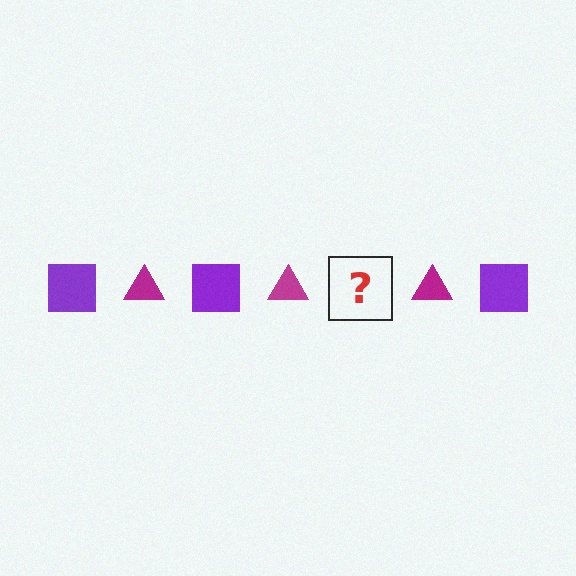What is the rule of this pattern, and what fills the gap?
The rule is that the pattern alternates between purple square and magenta triangle. The gap should be filled with a purple square.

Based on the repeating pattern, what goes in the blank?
The blank should be a purple square.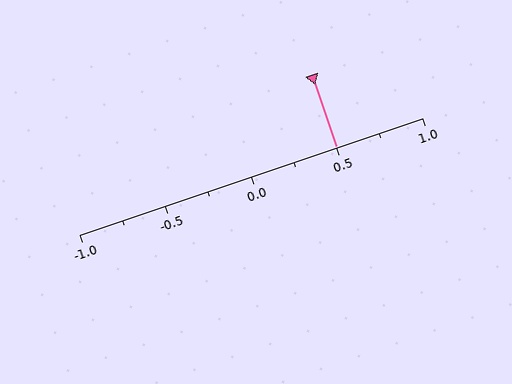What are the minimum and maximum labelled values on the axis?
The axis runs from -1.0 to 1.0.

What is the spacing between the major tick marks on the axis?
The major ticks are spaced 0.5 apart.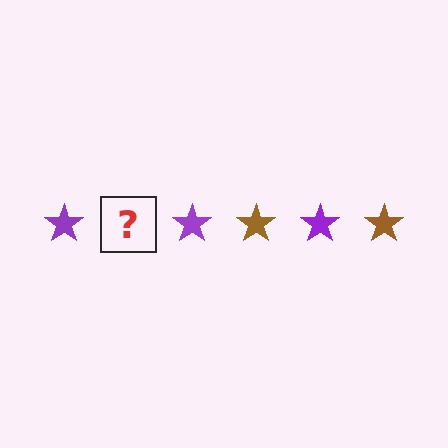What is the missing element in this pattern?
The missing element is a brown star.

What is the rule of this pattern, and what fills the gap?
The rule is that the pattern cycles through purple, brown stars. The gap should be filled with a brown star.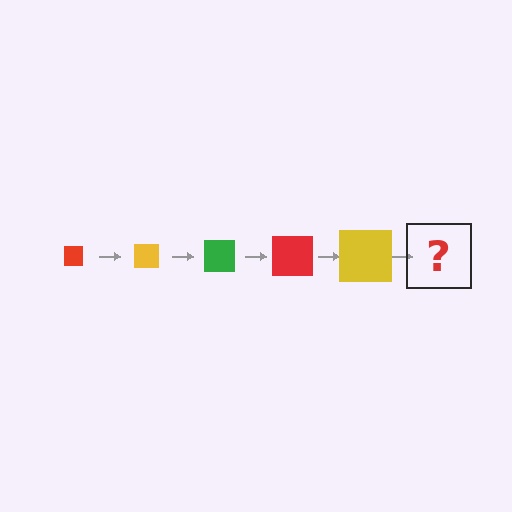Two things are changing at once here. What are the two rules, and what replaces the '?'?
The two rules are that the square grows larger each step and the color cycles through red, yellow, and green. The '?' should be a green square, larger than the previous one.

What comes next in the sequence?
The next element should be a green square, larger than the previous one.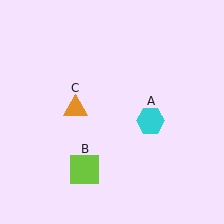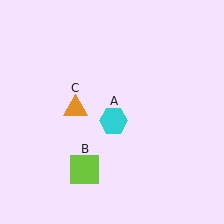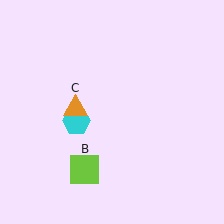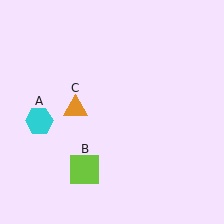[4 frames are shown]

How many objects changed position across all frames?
1 object changed position: cyan hexagon (object A).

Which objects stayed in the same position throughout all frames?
Lime square (object B) and orange triangle (object C) remained stationary.